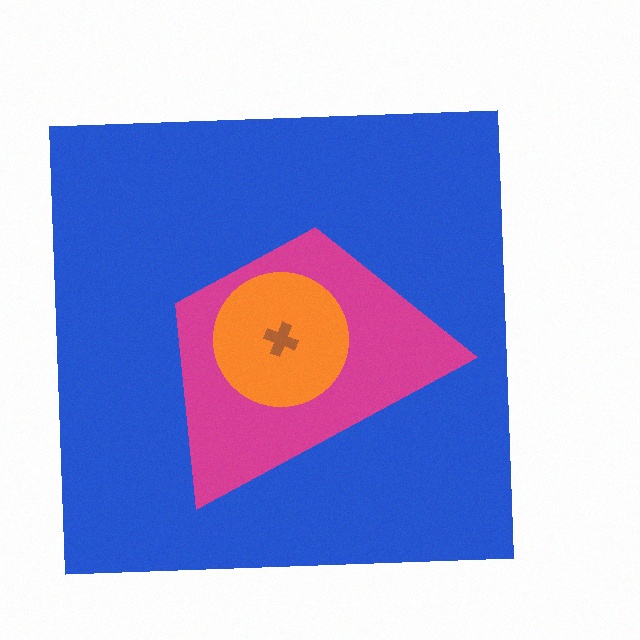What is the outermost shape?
The blue square.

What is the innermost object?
The brown cross.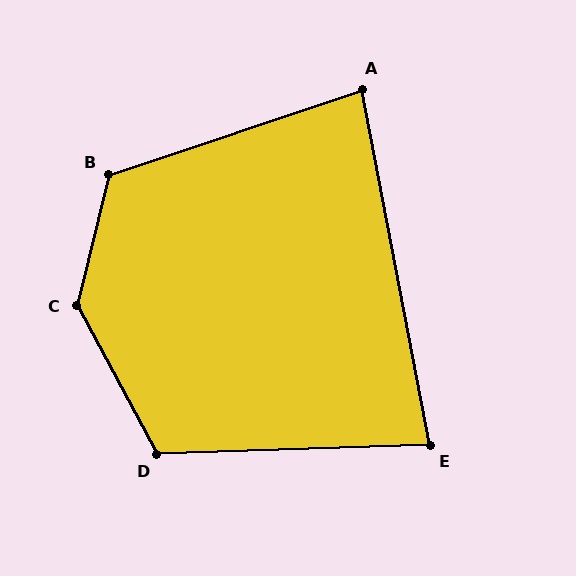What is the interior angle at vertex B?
Approximately 122 degrees (obtuse).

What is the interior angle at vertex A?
Approximately 82 degrees (acute).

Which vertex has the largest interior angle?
C, at approximately 138 degrees.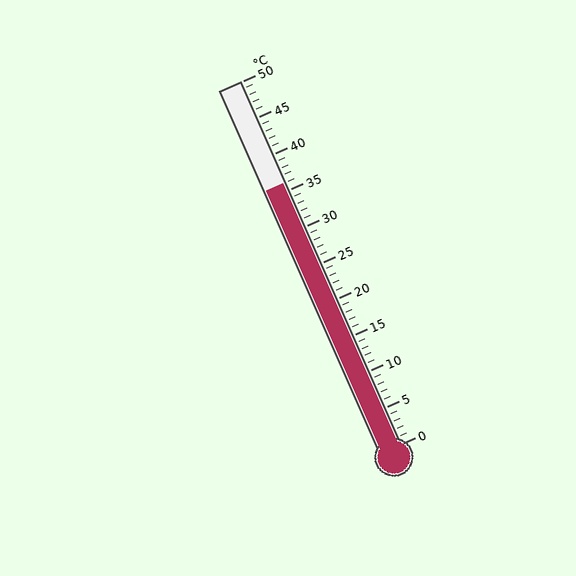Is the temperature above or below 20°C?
The temperature is above 20°C.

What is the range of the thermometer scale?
The thermometer scale ranges from 0°C to 50°C.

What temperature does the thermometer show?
The thermometer shows approximately 36°C.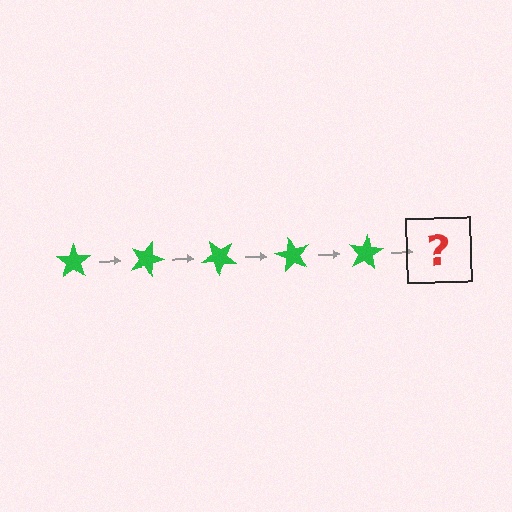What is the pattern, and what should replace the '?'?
The pattern is that the star rotates 20 degrees each step. The '?' should be a green star rotated 100 degrees.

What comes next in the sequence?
The next element should be a green star rotated 100 degrees.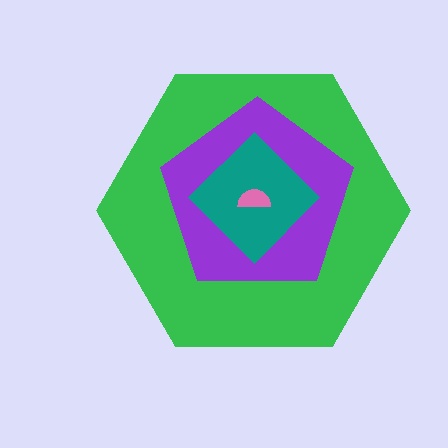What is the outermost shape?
The green hexagon.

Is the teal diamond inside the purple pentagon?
Yes.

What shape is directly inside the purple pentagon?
The teal diamond.